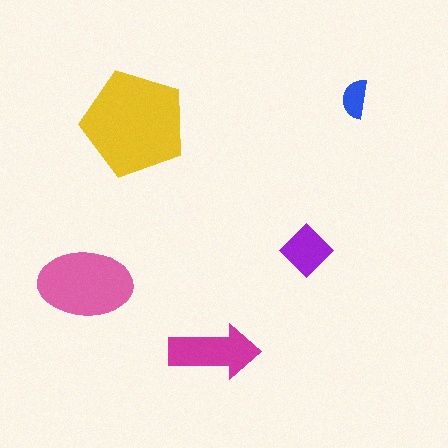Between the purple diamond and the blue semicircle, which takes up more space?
The purple diamond.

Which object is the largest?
The yellow pentagon.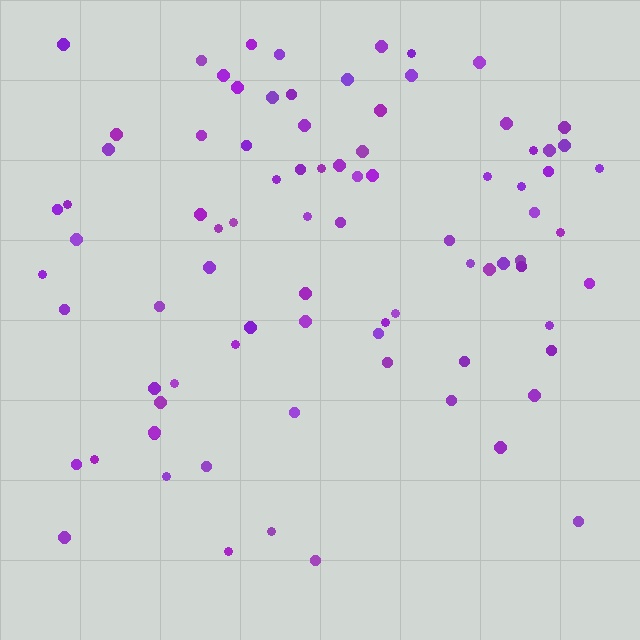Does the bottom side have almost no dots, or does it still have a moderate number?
Still a moderate number, just noticeably fewer than the top.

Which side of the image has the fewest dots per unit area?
The bottom.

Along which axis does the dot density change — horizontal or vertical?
Vertical.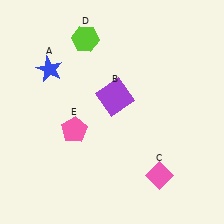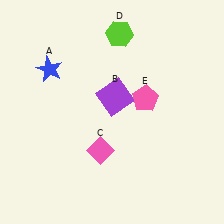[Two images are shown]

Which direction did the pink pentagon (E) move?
The pink pentagon (E) moved right.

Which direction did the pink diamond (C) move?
The pink diamond (C) moved left.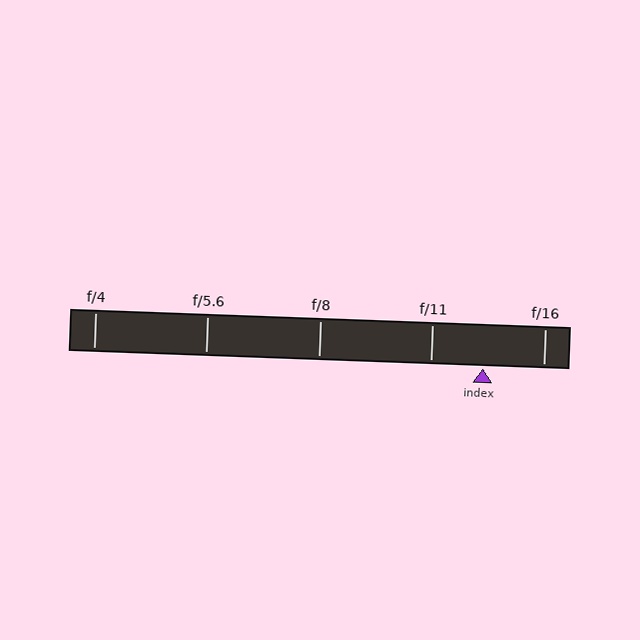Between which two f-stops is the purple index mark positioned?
The index mark is between f/11 and f/16.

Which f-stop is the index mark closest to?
The index mark is closest to f/11.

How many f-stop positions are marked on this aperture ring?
There are 5 f-stop positions marked.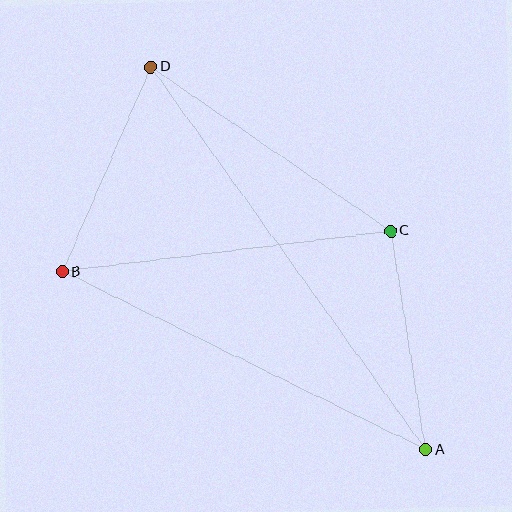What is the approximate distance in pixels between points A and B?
The distance between A and B is approximately 404 pixels.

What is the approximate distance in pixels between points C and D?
The distance between C and D is approximately 291 pixels.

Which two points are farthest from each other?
Points A and D are farthest from each other.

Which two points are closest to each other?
Points A and C are closest to each other.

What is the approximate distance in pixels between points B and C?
The distance between B and C is approximately 331 pixels.